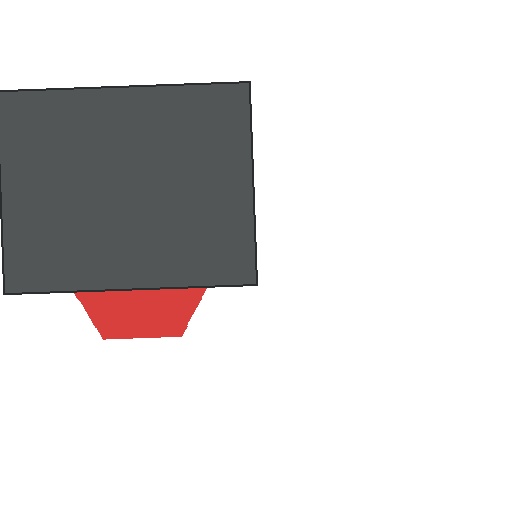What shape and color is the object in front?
The object in front is a dark gray rectangle.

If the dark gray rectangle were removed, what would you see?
You would see the complete red hexagon.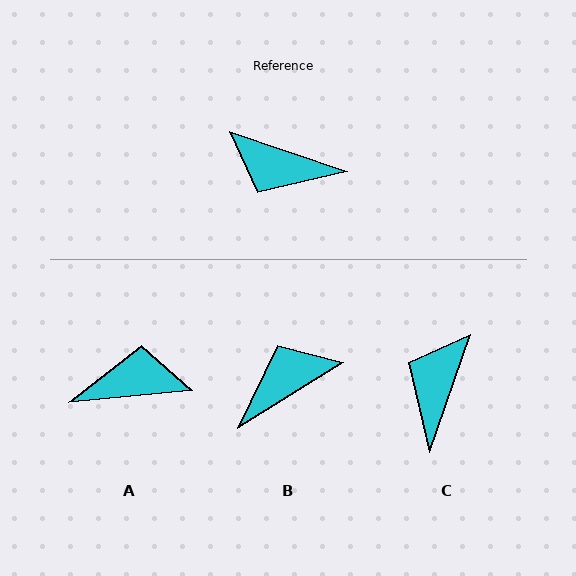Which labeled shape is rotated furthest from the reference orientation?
A, about 156 degrees away.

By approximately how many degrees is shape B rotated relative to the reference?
Approximately 129 degrees clockwise.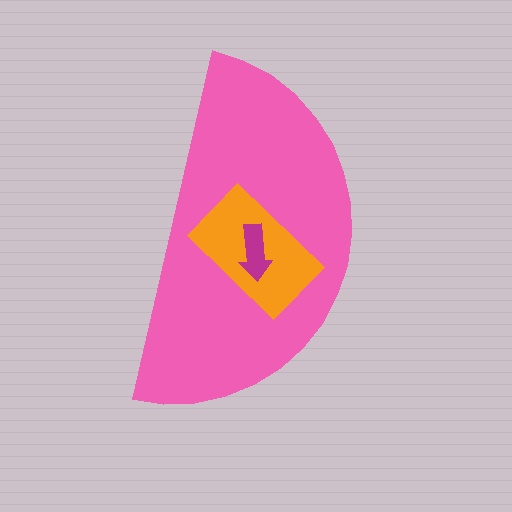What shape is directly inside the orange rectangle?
The magenta arrow.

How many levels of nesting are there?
3.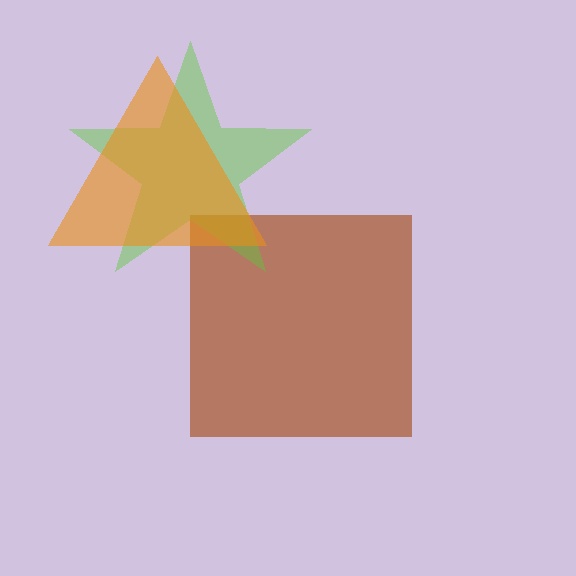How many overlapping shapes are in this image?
There are 3 overlapping shapes in the image.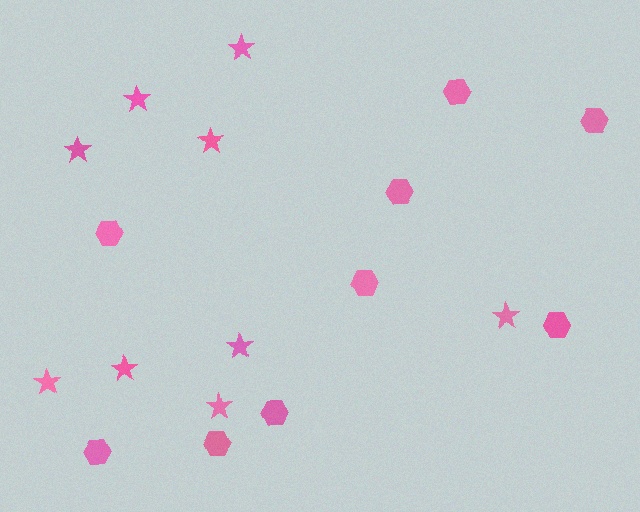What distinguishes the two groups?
There are 2 groups: one group of stars (9) and one group of hexagons (9).